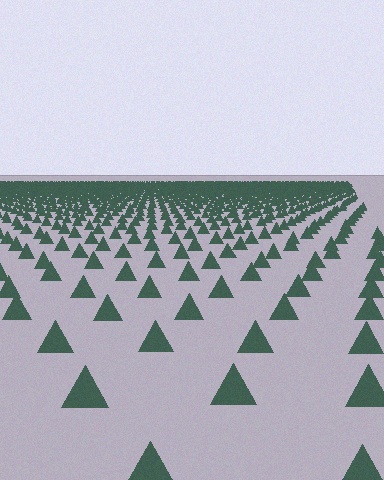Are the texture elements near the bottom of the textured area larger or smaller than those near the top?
Larger. Near the bottom, elements are closer to the viewer and appear at a bigger on-screen size.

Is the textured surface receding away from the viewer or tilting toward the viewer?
The surface is receding away from the viewer. Texture elements get smaller and denser toward the top.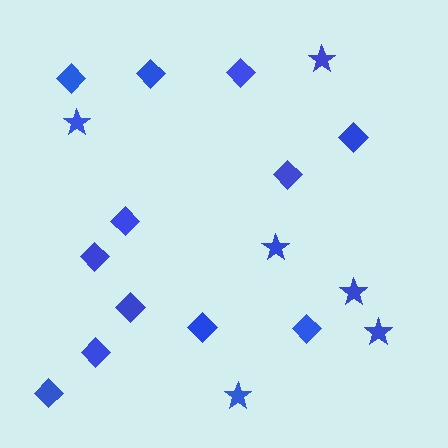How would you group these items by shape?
There are 2 groups: one group of stars (6) and one group of diamonds (12).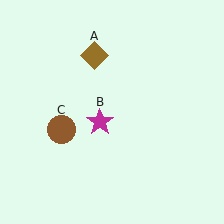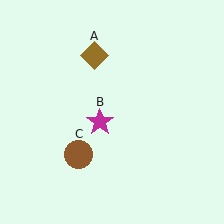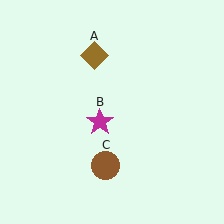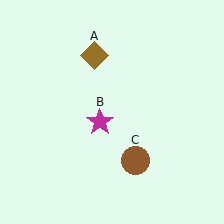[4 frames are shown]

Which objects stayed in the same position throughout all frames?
Brown diamond (object A) and magenta star (object B) remained stationary.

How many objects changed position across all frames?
1 object changed position: brown circle (object C).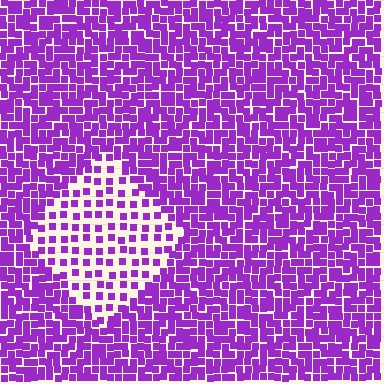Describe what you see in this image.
The image contains small purple elements arranged at two different densities. A diamond-shaped region is visible where the elements are less densely packed than the surrounding area.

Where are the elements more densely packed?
The elements are more densely packed outside the diamond boundary.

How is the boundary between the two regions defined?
The boundary is defined by a change in element density (approximately 2.3x ratio). All elements are the same color, size, and shape.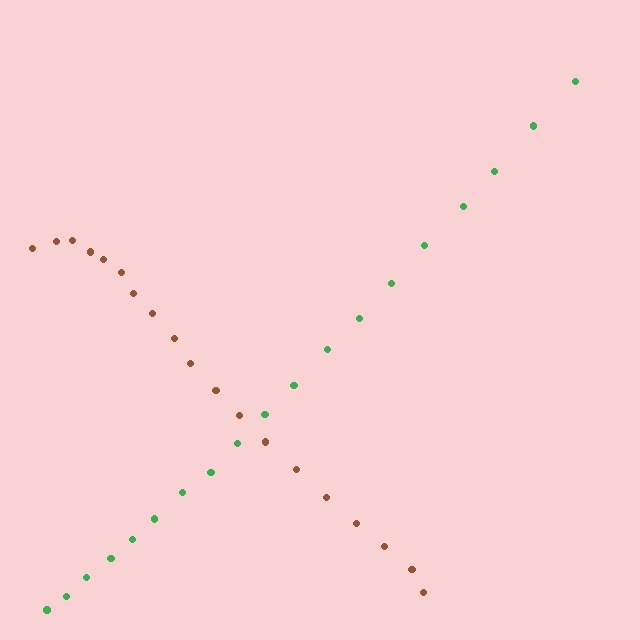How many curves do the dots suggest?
There are 2 distinct paths.